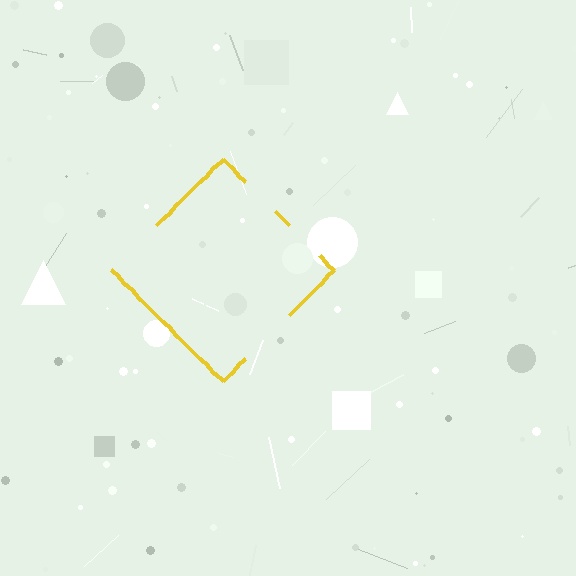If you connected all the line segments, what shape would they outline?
They would outline a diamond.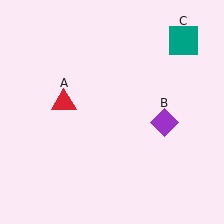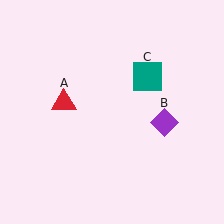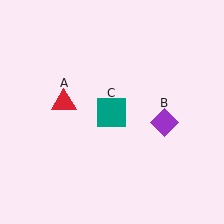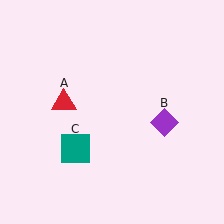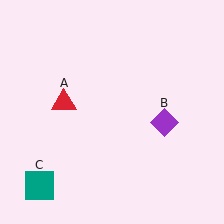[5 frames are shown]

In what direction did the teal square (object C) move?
The teal square (object C) moved down and to the left.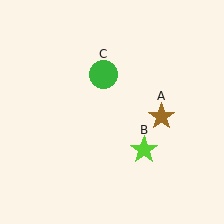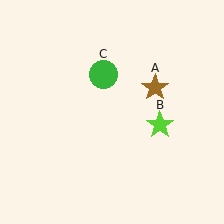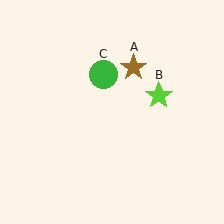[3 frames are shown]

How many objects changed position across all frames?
2 objects changed position: brown star (object A), lime star (object B).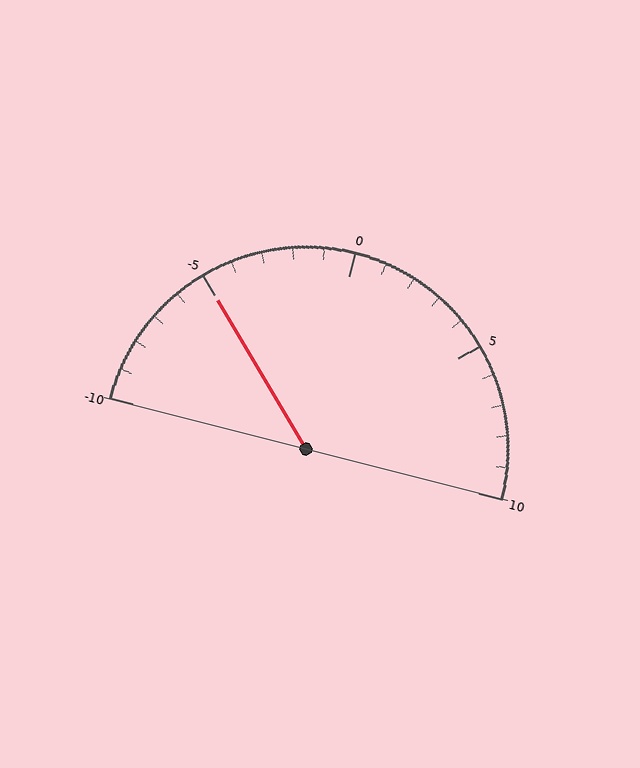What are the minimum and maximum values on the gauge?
The gauge ranges from -10 to 10.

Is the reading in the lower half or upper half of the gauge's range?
The reading is in the lower half of the range (-10 to 10).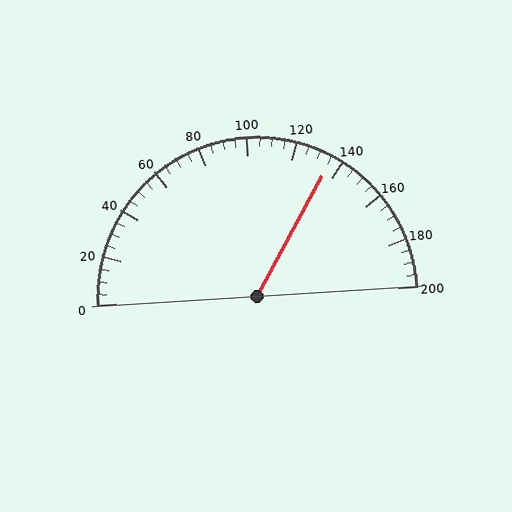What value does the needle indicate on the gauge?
The needle indicates approximately 135.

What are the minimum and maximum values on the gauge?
The gauge ranges from 0 to 200.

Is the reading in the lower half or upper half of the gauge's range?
The reading is in the upper half of the range (0 to 200).